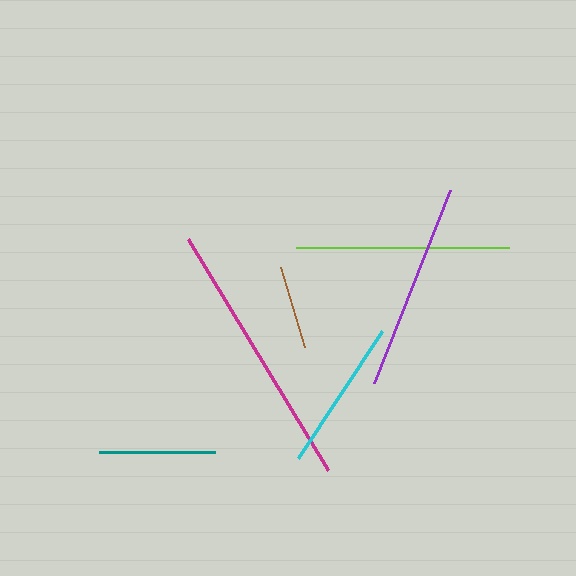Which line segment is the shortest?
The brown line is the shortest at approximately 83 pixels.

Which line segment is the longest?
The magenta line is the longest at approximately 270 pixels.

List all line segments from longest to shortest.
From longest to shortest: magenta, lime, purple, cyan, teal, brown.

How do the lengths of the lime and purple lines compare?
The lime and purple lines are approximately the same length.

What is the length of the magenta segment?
The magenta segment is approximately 270 pixels long.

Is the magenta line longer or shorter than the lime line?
The magenta line is longer than the lime line.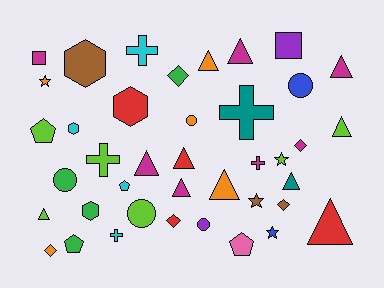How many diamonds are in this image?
There are 5 diamonds.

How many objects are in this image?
There are 40 objects.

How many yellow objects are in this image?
There are no yellow objects.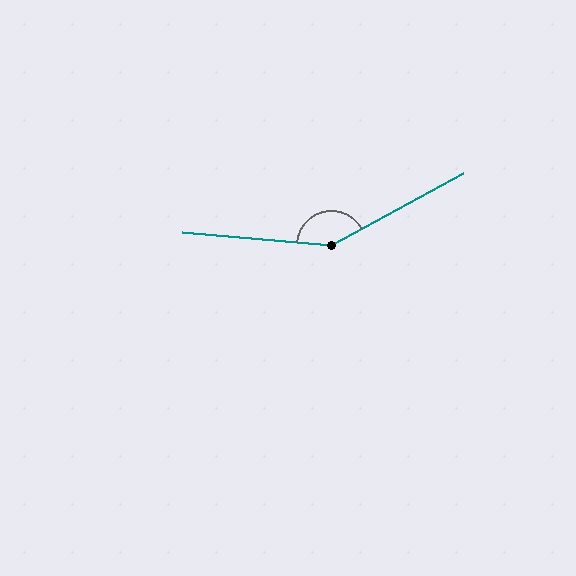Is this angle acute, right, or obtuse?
It is obtuse.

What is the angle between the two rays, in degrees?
Approximately 147 degrees.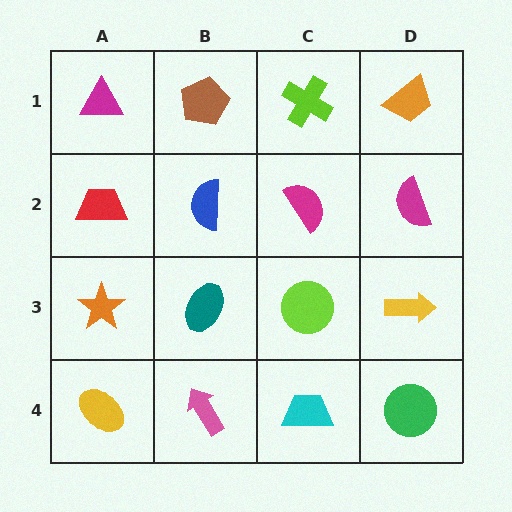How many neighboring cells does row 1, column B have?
3.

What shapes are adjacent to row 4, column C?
A lime circle (row 3, column C), a pink arrow (row 4, column B), a green circle (row 4, column D).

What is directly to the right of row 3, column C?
A yellow arrow.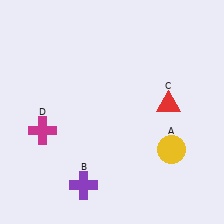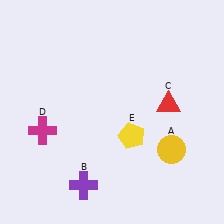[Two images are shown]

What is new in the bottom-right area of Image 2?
A yellow pentagon (E) was added in the bottom-right area of Image 2.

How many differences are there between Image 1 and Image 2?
There is 1 difference between the two images.